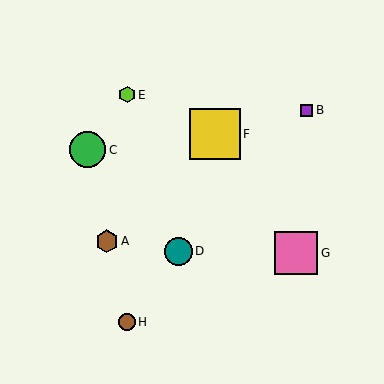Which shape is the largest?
The yellow square (labeled F) is the largest.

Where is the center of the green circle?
The center of the green circle is at (88, 150).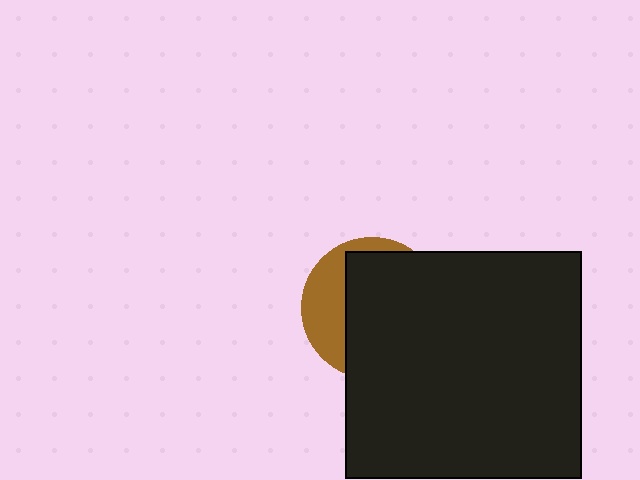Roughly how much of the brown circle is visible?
A small part of it is visible (roughly 32%).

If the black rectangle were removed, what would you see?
You would see the complete brown circle.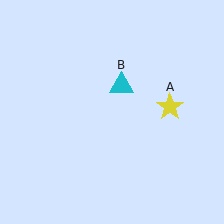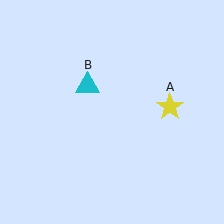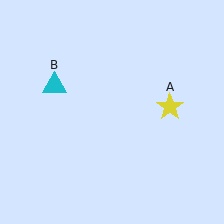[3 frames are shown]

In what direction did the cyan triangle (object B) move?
The cyan triangle (object B) moved left.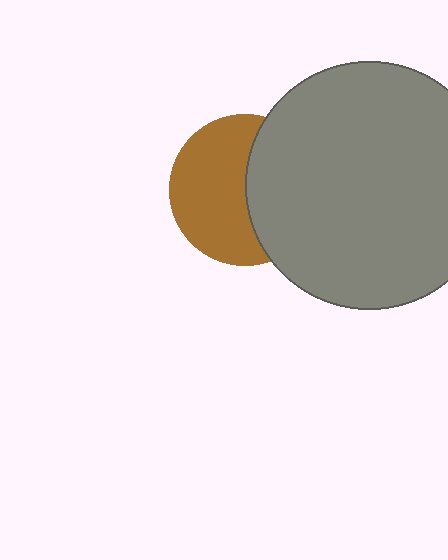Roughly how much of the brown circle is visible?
About half of it is visible (roughly 57%).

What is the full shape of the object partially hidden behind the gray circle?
The partially hidden object is a brown circle.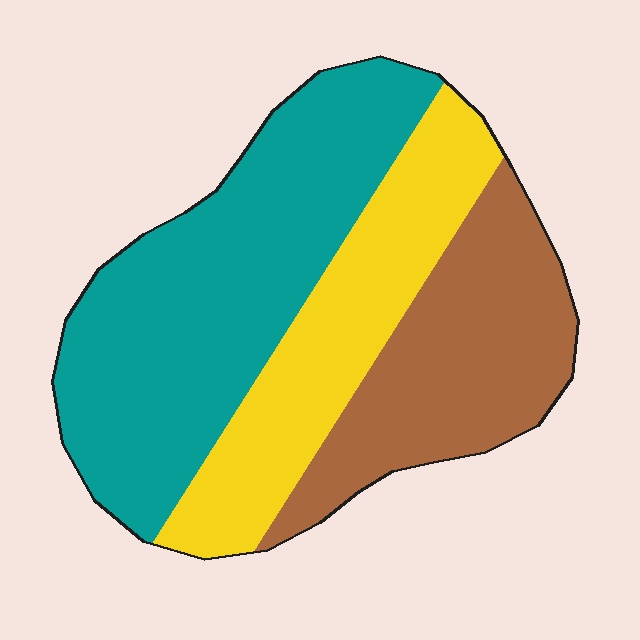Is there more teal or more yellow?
Teal.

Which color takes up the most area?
Teal, at roughly 45%.